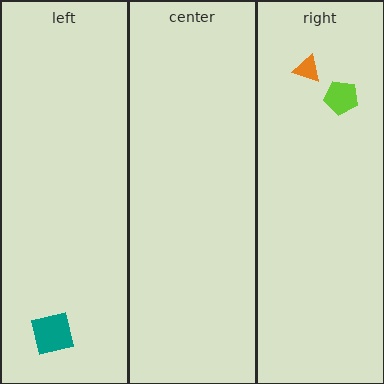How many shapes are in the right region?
2.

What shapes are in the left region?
The teal square.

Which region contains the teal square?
The left region.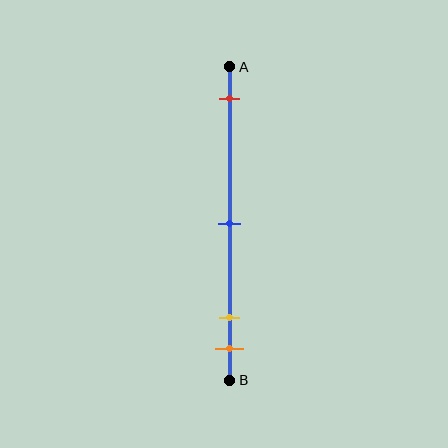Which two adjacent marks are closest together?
The yellow and orange marks are the closest adjacent pair.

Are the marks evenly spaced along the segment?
No, the marks are not evenly spaced.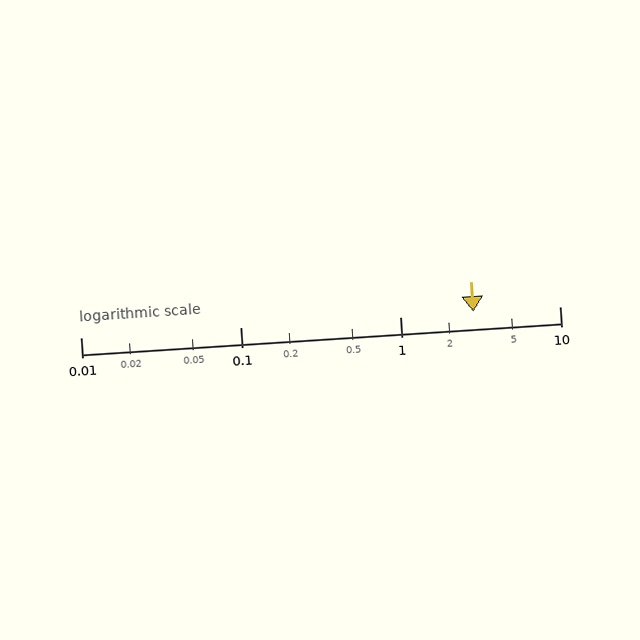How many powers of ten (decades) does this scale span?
The scale spans 3 decades, from 0.01 to 10.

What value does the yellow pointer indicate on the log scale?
The pointer indicates approximately 2.9.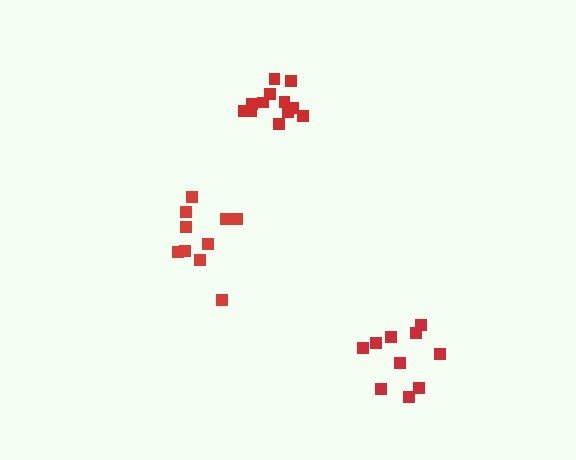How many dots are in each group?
Group 1: 10 dots, Group 2: 10 dots, Group 3: 12 dots (32 total).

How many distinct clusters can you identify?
There are 3 distinct clusters.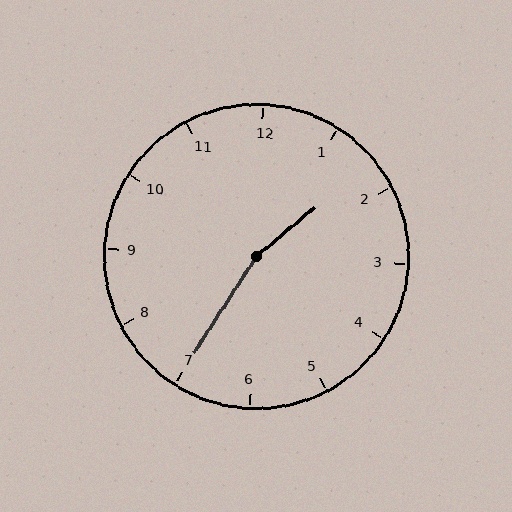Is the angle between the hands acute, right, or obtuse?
It is obtuse.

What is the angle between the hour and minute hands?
Approximately 162 degrees.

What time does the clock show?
1:35.